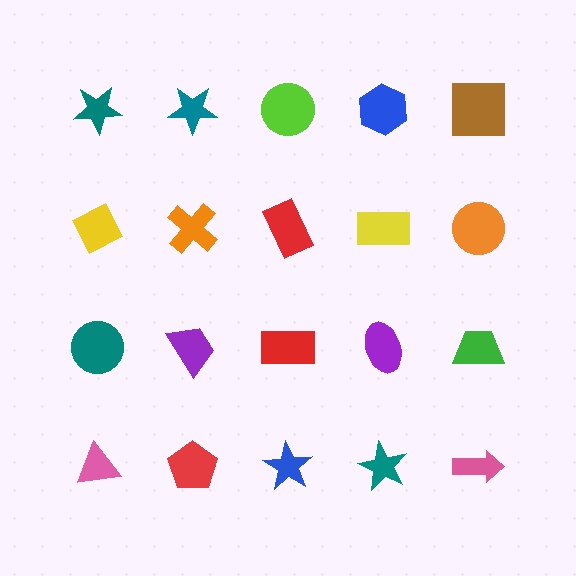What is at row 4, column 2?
A red pentagon.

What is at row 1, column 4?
A blue hexagon.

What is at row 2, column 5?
An orange circle.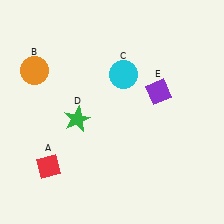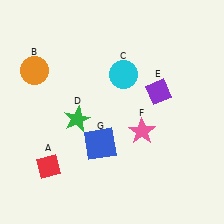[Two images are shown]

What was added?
A pink star (F), a blue square (G) were added in Image 2.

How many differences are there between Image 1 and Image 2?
There are 2 differences between the two images.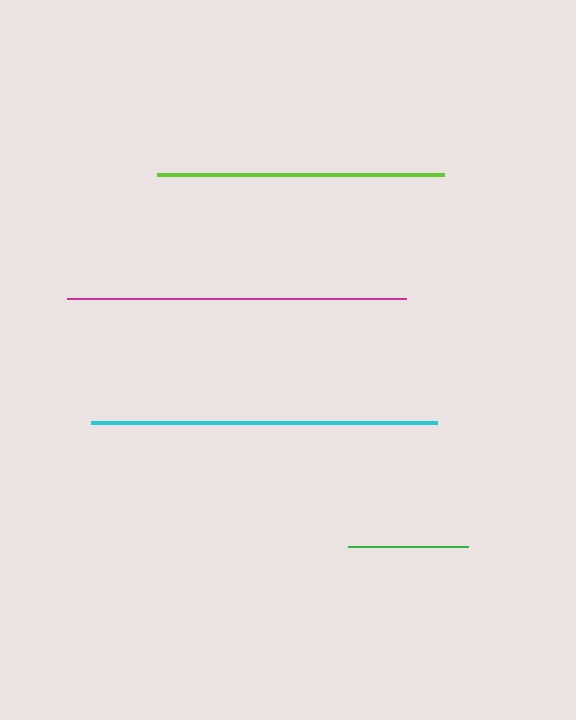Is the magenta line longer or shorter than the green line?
The magenta line is longer than the green line.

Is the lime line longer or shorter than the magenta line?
The magenta line is longer than the lime line.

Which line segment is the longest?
The cyan line is the longest at approximately 346 pixels.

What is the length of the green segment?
The green segment is approximately 120 pixels long.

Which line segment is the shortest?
The green line is the shortest at approximately 120 pixels.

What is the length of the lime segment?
The lime segment is approximately 287 pixels long.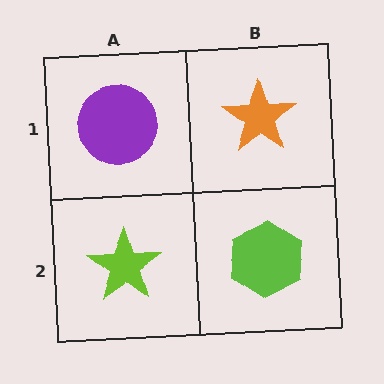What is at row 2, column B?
A lime hexagon.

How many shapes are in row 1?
2 shapes.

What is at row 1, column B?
An orange star.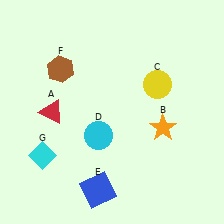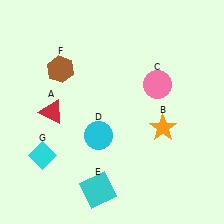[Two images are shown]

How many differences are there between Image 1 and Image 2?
There are 2 differences between the two images.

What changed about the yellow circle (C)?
In Image 1, C is yellow. In Image 2, it changed to pink.